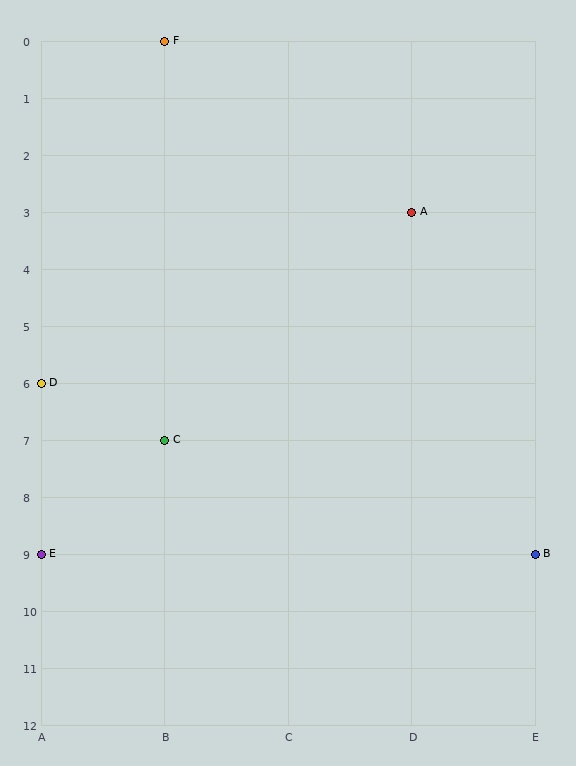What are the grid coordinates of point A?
Point A is at grid coordinates (D, 3).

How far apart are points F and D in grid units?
Points F and D are 1 column and 6 rows apart (about 6.1 grid units diagonally).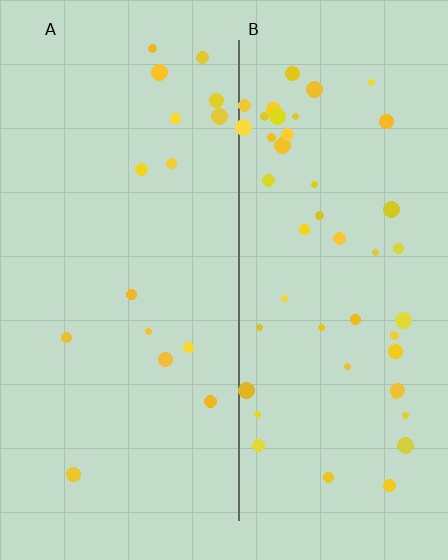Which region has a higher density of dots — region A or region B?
B (the right).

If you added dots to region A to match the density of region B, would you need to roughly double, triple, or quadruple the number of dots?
Approximately triple.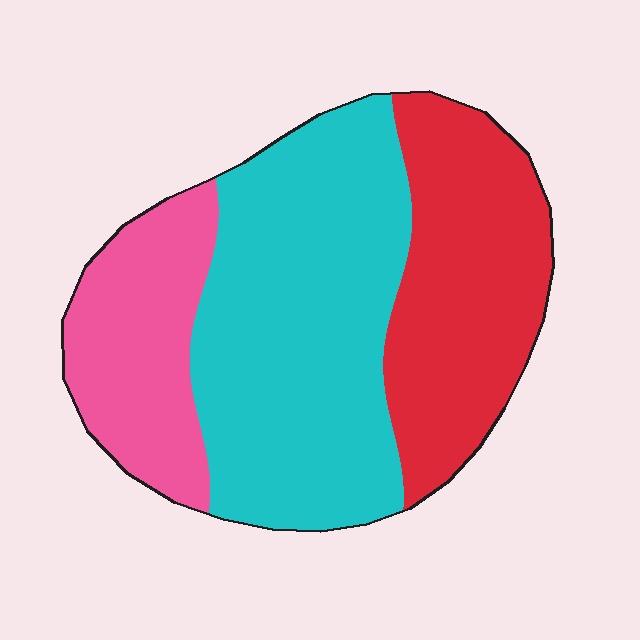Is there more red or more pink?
Red.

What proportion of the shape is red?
Red covers about 30% of the shape.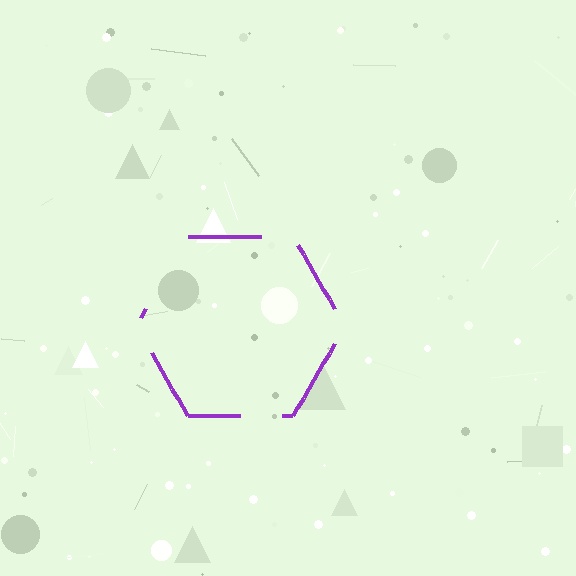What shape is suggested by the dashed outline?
The dashed outline suggests a hexagon.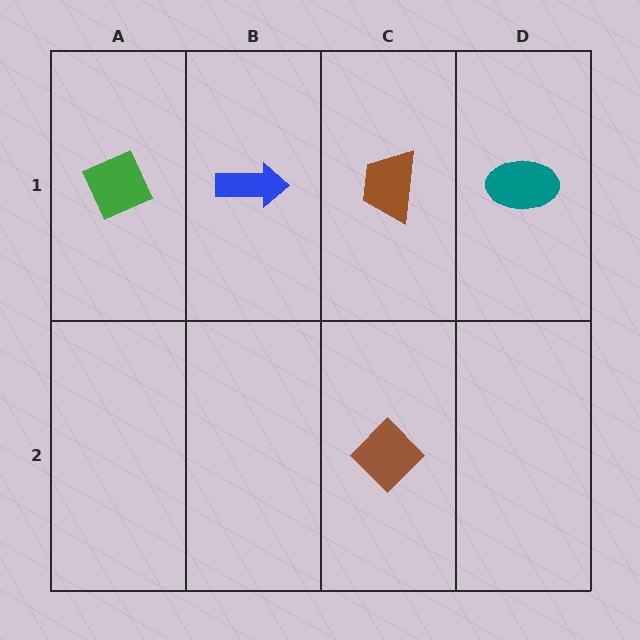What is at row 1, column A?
A green diamond.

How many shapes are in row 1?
4 shapes.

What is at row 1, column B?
A blue arrow.